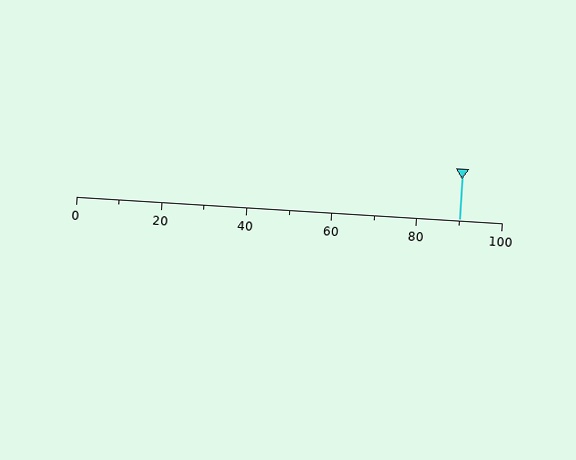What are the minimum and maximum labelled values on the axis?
The axis runs from 0 to 100.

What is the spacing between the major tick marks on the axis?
The major ticks are spaced 20 apart.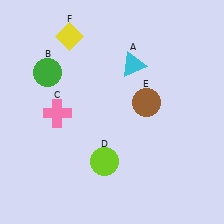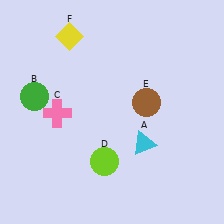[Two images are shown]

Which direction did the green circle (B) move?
The green circle (B) moved down.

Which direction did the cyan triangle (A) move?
The cyan triangle (A) moved down.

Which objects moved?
The objects that moved are: the cyan triangle (A), the green circle (B).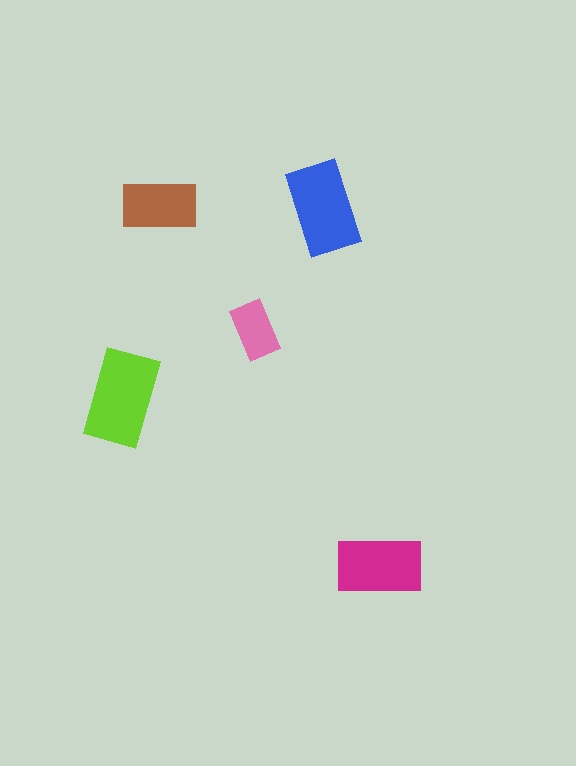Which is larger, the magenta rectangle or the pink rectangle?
The magenta one.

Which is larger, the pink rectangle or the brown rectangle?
The brown one.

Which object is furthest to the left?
The lime rectangle is leftmost.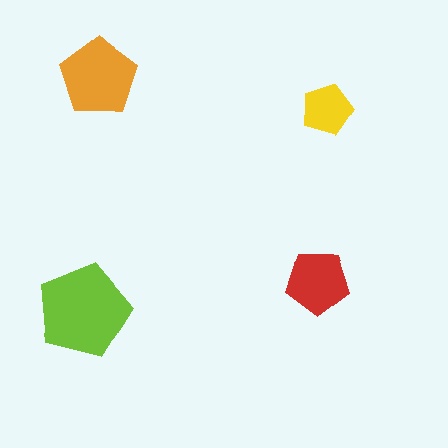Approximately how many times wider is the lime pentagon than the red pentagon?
About 1.5 times wider.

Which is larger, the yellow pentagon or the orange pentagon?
The orange one.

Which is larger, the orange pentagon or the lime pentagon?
The lime one.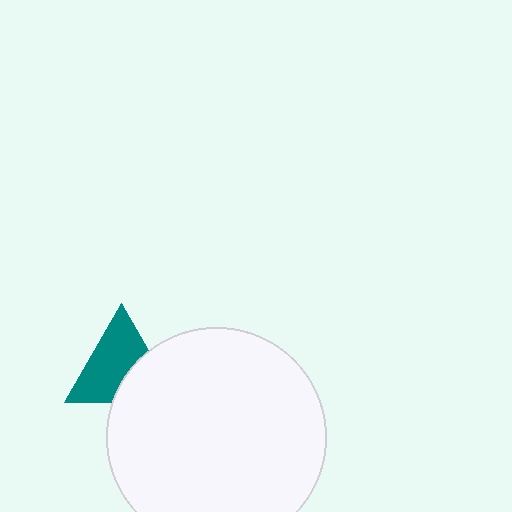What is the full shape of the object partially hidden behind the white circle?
The partially hidden object is a teal triangle.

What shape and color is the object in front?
The object in front is a white circle.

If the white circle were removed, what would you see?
You would see the complete teal triangle.